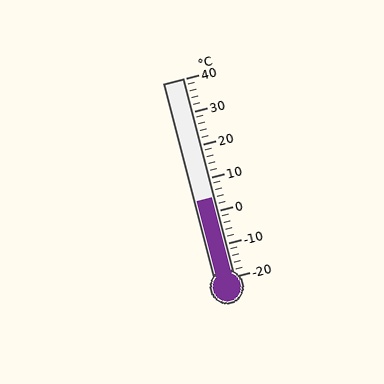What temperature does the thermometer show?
The thermometer shows approximately 4°C.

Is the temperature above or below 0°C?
The temperature is above 0°C.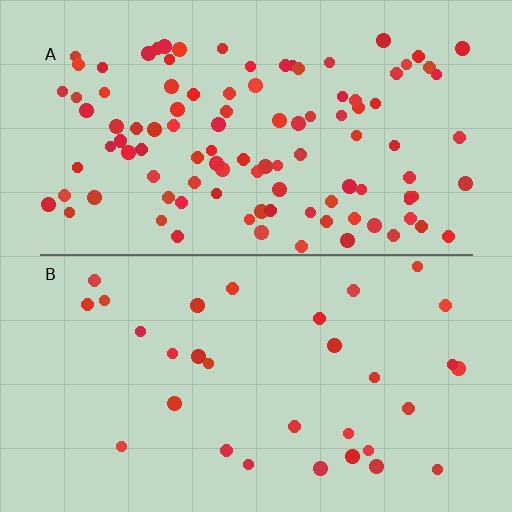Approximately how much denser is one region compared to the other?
Approximately 3.4× — region A over region B.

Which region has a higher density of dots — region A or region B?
A (the top).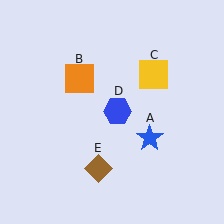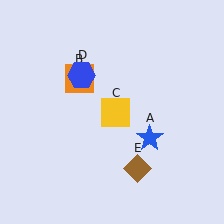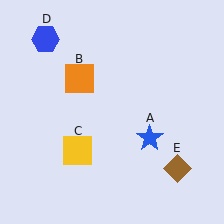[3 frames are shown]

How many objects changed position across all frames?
3 objects changed position: yellow square (object C), blue hexagon (object D), brown diamond (object E).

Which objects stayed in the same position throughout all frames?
Blue star (object A) and orange square (object B) remained stationary.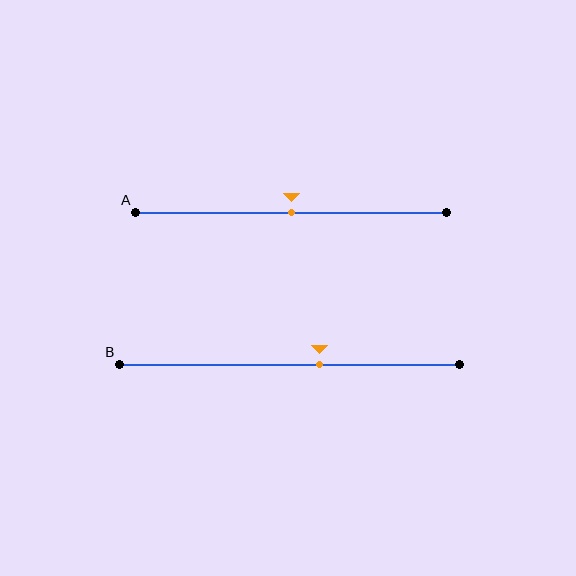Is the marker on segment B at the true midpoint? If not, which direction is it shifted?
No, the marker on segment B is shifted to the right by about 9% of the segment length.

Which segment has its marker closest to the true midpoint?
Segment A has its marker closest to the true midpoint.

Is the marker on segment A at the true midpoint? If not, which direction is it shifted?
Yes, the marker on segment A is at the true midpoint.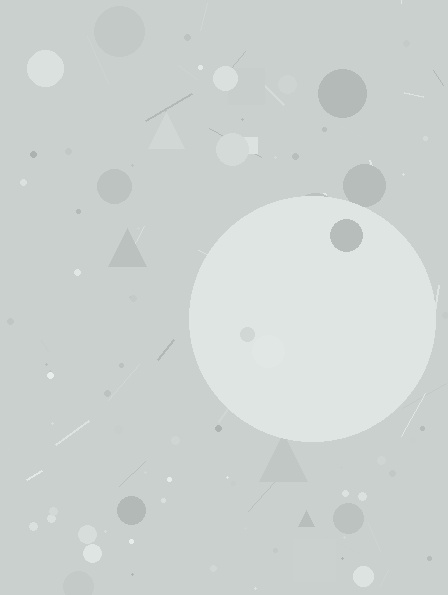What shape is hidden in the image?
A circle is hidden in the image.